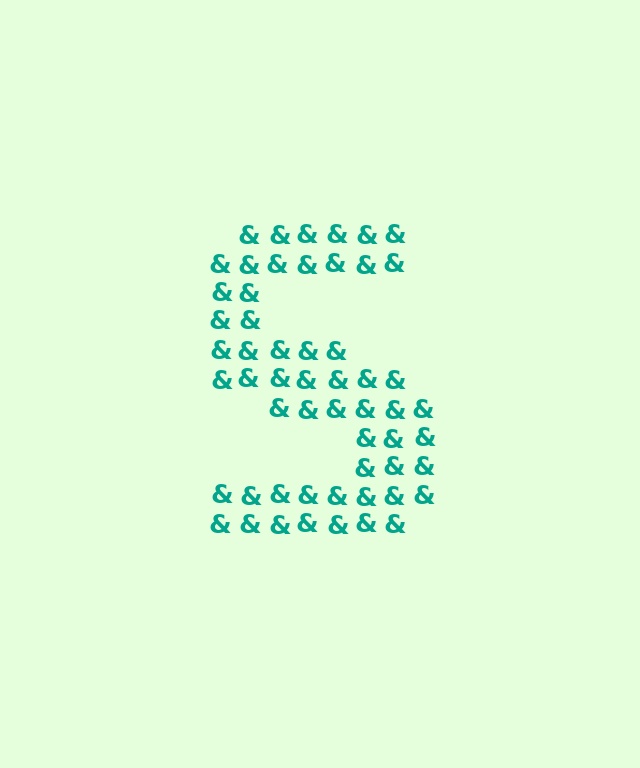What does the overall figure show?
The overall figure shows the letter S.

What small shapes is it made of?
It is made of small ampersands.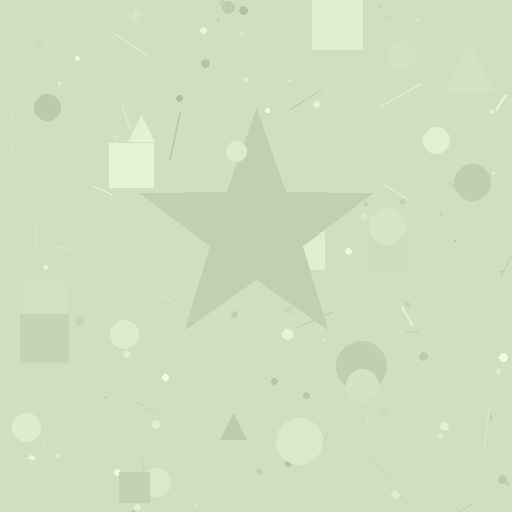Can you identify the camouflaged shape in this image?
The camouflaged shape is a star.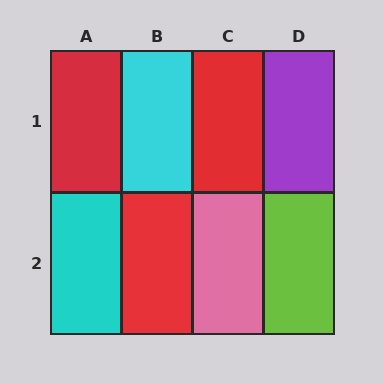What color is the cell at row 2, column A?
Cyan.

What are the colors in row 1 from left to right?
Red, cyan, red, purple.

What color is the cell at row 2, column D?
Lime.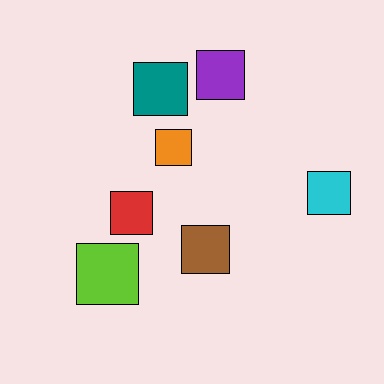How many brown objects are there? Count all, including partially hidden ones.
There is 1 brown object.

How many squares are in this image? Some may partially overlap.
There are 7 squares.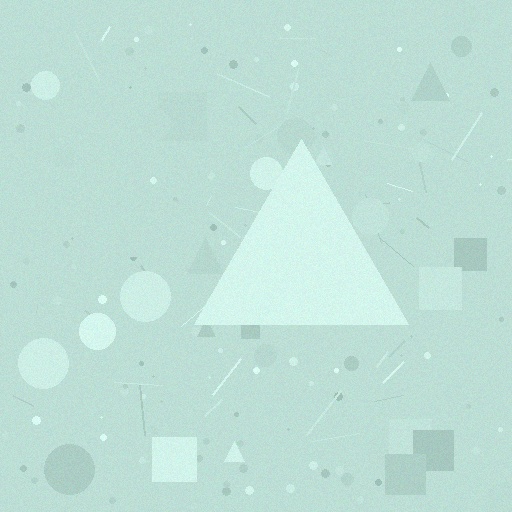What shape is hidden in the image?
A triangle is hidden in the image.